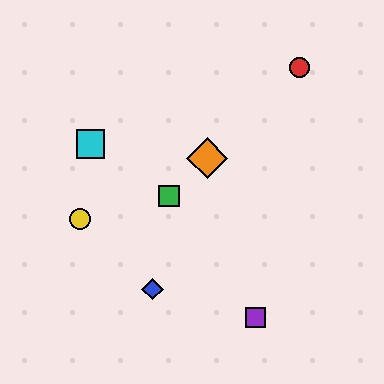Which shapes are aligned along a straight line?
The red circle, the green square, the orange diamond are aligned along a straight line.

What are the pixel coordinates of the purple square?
The purple square is at (256, 318).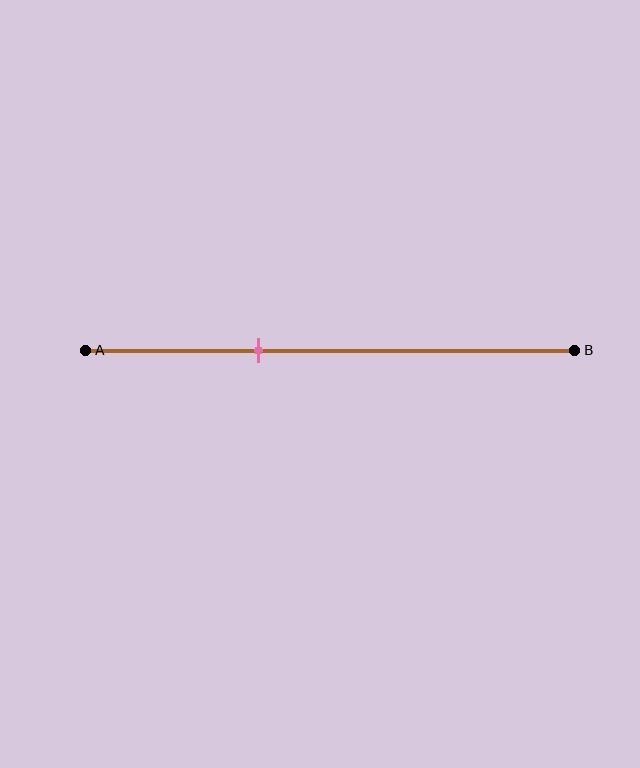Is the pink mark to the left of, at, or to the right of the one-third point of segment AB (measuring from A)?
The pink mark is approximately at the one-third point of segment AB.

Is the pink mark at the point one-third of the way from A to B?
Yes, the mark is approximately at the one-third point.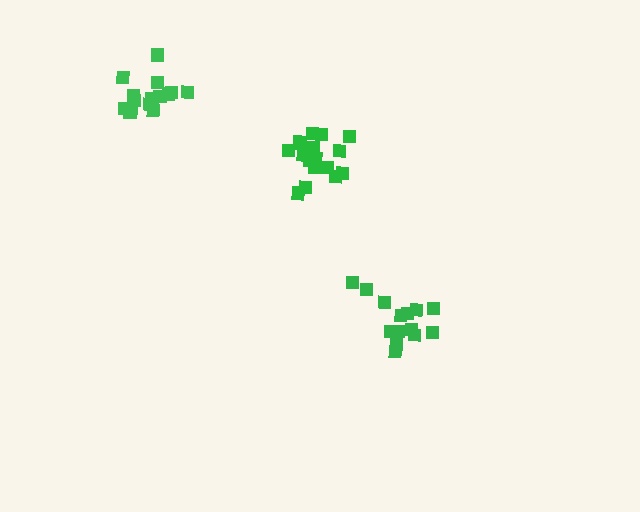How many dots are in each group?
Group 1: 15 dots, Group 2: 18 dots, Group 3: 15 dots (48 total).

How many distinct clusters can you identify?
There are 3 distinct clusters.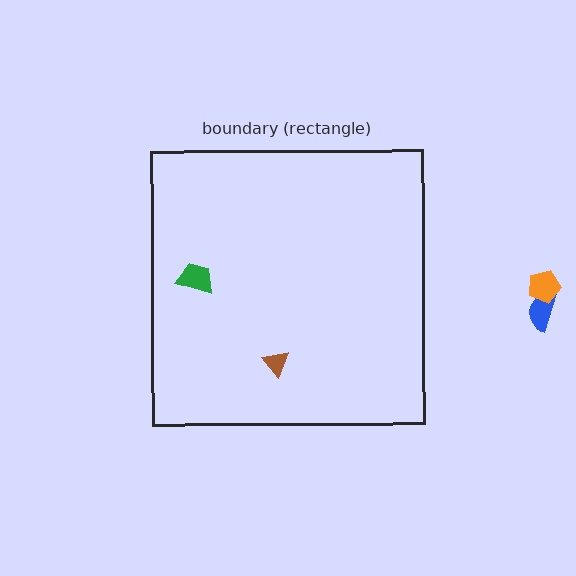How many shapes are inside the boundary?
2 inside, 2 outside.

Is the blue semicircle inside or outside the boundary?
Outside.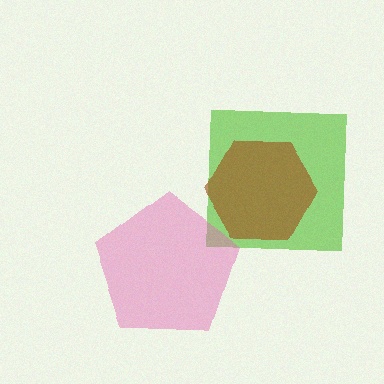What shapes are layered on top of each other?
The layered shapes are: a lime square, a brown hexagon, a pink pentagon.